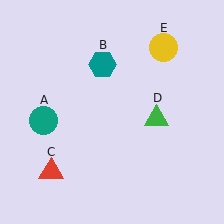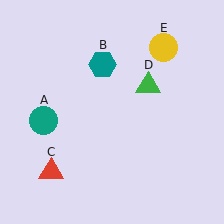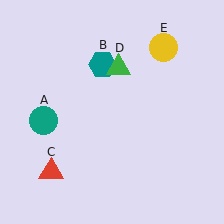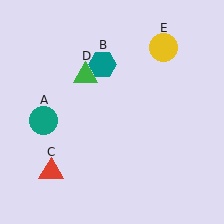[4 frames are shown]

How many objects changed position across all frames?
1 object changed position: green triangle (object D).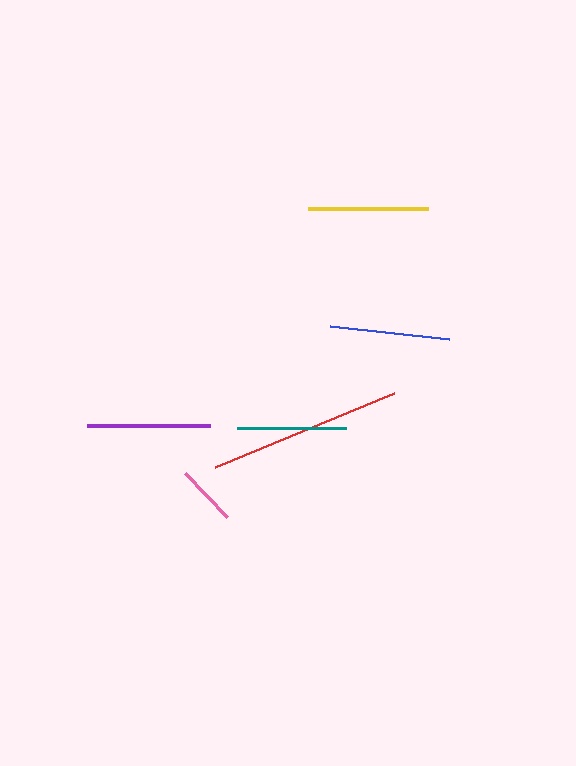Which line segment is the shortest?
The pink line is the shortest at approximately 61 pixels.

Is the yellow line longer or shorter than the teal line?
The yellow line is longer than the teal line.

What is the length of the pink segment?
The pink segment is approximately 61 pixels long.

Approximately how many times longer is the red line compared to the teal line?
The red line is approximately 1.8 times the length of the teal line.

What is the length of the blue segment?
The blue segment is approximately 120 pixels long.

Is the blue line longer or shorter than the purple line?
The purple line is longer than the blue line.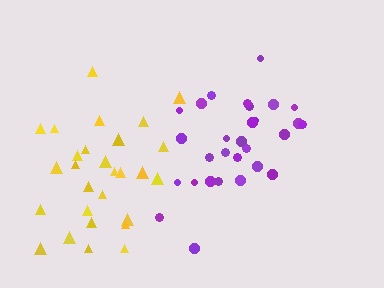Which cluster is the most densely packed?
Purple.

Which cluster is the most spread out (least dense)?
Yellow.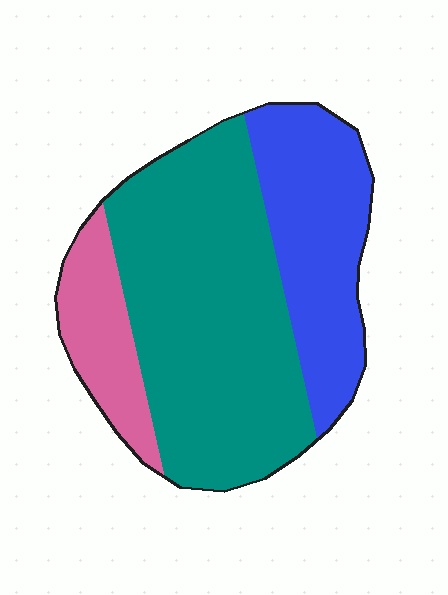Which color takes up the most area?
Teal, at roughly 55%.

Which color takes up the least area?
Pink, at roughly 15%.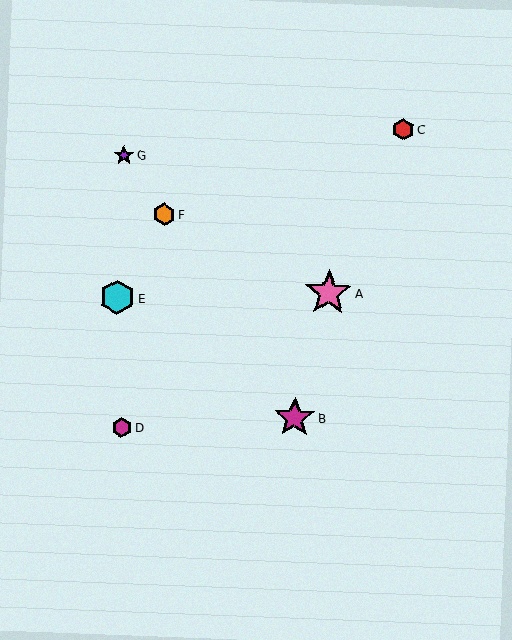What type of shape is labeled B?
Shape B is a magenta star.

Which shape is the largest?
The pink star (labeled A) is the largest.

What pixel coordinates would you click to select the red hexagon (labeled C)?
Click at (403, 129) to select the red hexagon C.